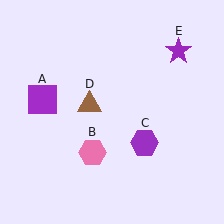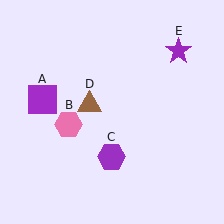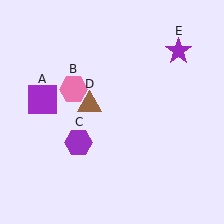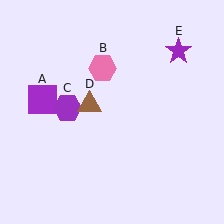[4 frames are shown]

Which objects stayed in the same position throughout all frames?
Purple square (object A) and brown triangle (object D) and purple star (object E) remained stationary.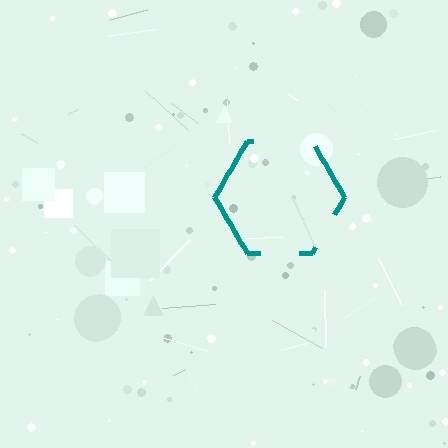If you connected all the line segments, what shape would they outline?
They would outline a hexagon.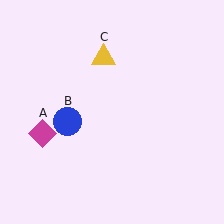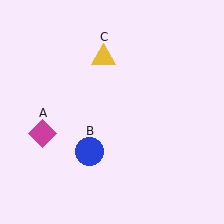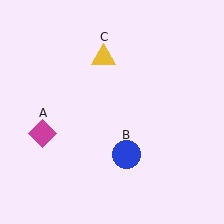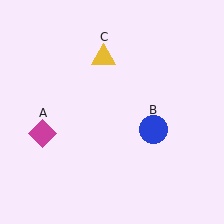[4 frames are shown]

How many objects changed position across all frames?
1 object changed position: blue circle (object B).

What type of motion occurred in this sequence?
The blue circle (object B) rotated counterclockwise around the center of the scene.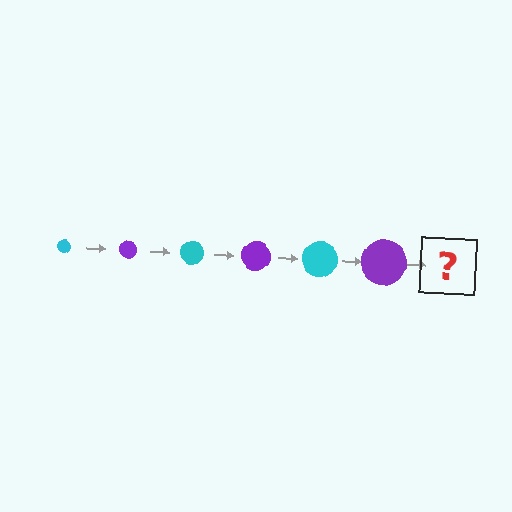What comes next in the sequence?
The next element should be a cyan circle, larger than the previous one.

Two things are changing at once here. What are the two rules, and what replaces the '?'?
The two rules are that the circle grows larger each step and the color cycles through cyan and purple. The '?' should be a cyan circle, larger than the previous one.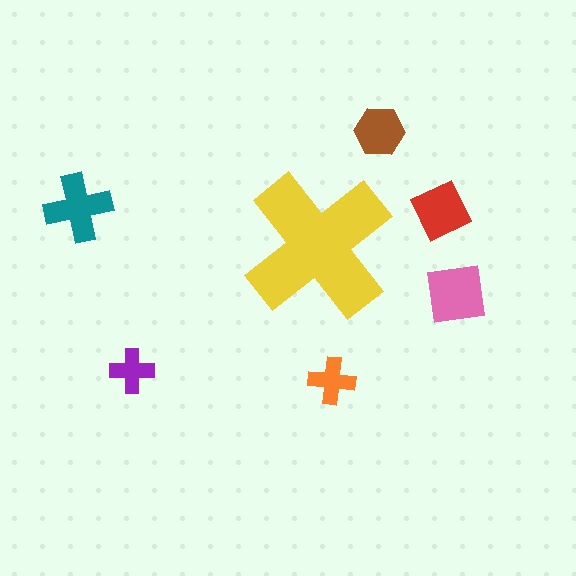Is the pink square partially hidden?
No, the pink square is fully visible.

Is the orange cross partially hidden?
No, the orange cross is fully visible.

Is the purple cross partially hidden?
No, the purple cross is fully visible.